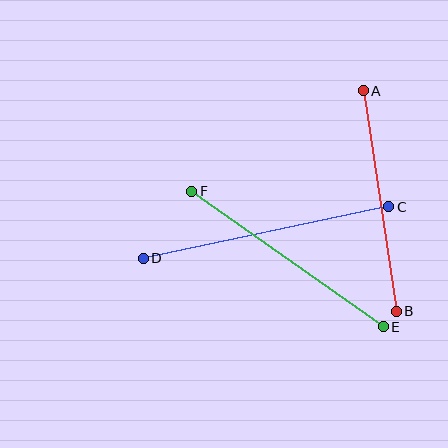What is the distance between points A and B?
The distance is approximately 223 pixels.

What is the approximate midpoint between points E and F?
The midpoint is at approximately (287, 259) pixels.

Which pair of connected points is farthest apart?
Points C and D are farthest apart.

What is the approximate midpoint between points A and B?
The midpoint is at approximately (380, 201) pixels.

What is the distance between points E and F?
The distance is approximately 235 pixels.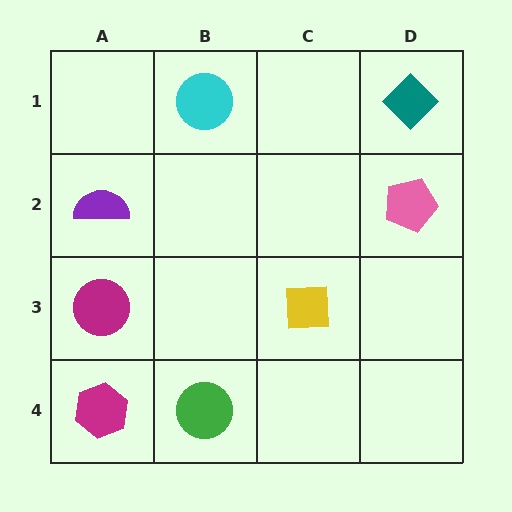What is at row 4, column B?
A green circle.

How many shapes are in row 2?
2 shapes.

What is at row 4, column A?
A magenta hexagon.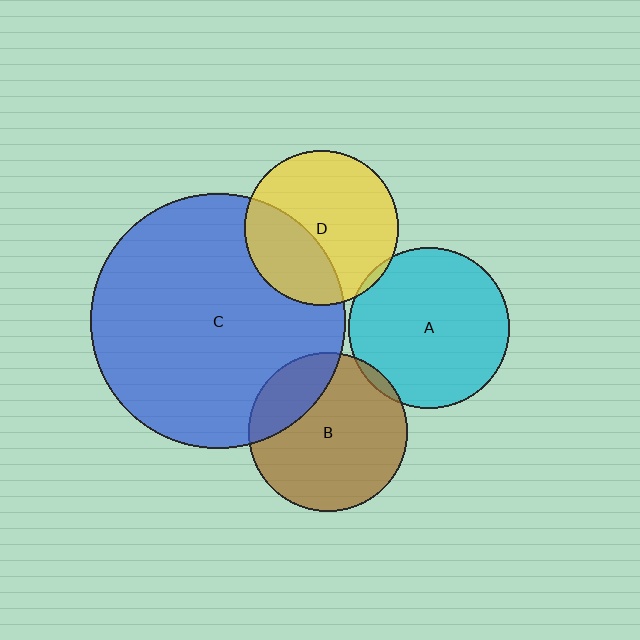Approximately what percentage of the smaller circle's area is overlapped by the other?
Approximately 35%.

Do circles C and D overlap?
Yes.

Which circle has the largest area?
Circle C (blue).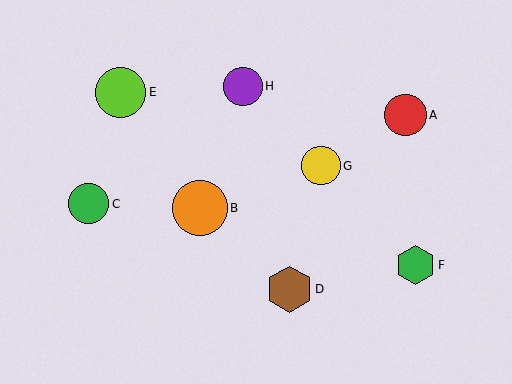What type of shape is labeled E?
Shape E is a lime circle.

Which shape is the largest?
The orange circle (labeled B) is the largest.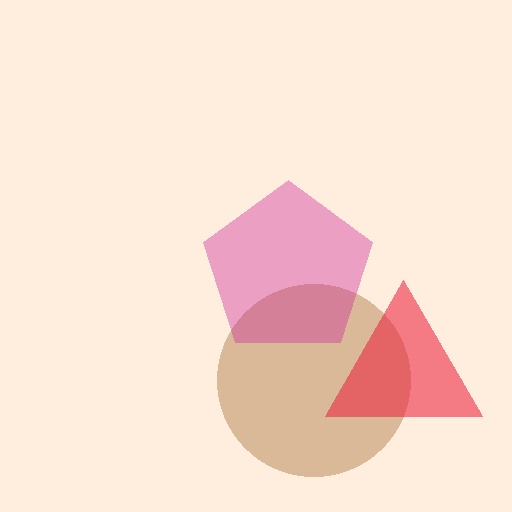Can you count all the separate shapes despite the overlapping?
Yes, there are 3 separate shapes.